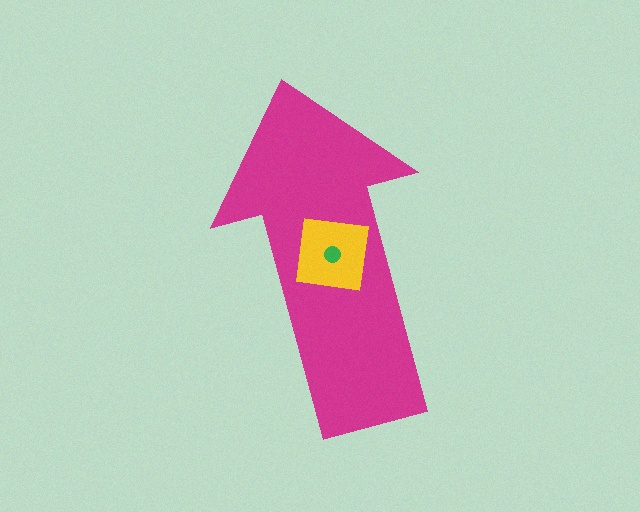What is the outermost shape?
The magenta arrow.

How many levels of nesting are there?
3.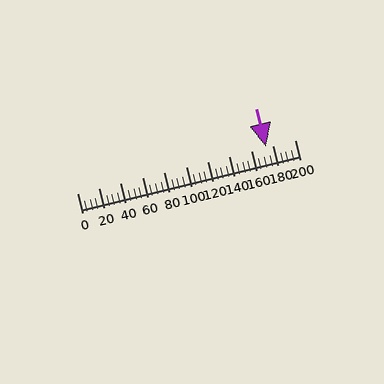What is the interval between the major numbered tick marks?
The major tick marks are spaced 20 units apart.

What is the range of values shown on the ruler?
The ruler shows values from 0 to 200.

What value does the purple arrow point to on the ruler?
The purple arrow points to approximately 173.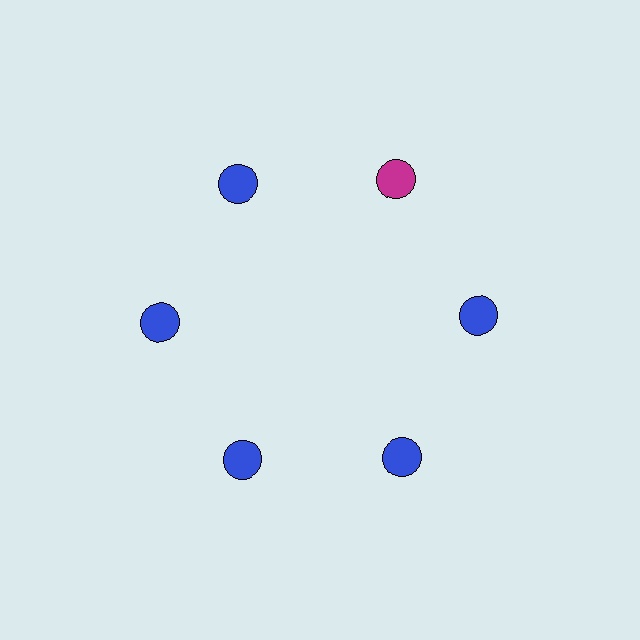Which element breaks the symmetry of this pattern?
The magenta circle at roughly the 1 o'clock position breaks the symmetry. All other shapes are blue circles.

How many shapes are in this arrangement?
There are 6 shapes arranged in a ring pattern.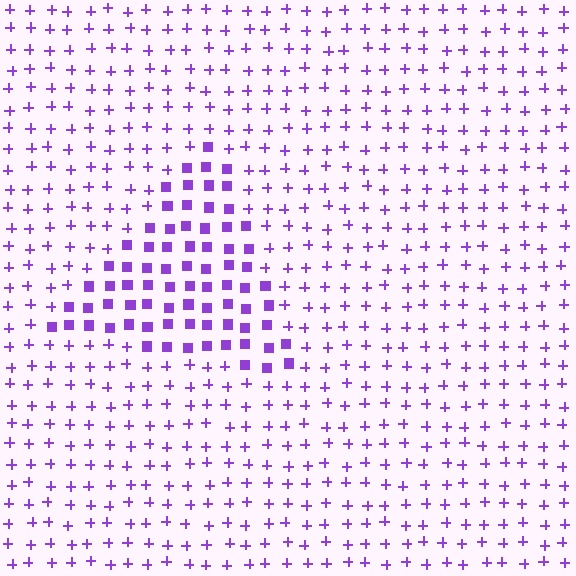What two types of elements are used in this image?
The image uses squares inside the triangle region and plus signs outside it.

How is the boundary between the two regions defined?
The boundary is defined by a change in element shape: squares inside vs. plus signs outside. All elements share the same color and spacing.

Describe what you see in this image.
The image is filled with small purple elements arranged in a uniform grid. A triangle-shaped region contains squares, while the surrounding area contains plus signs. The boundary is defined purely by the change in element shape.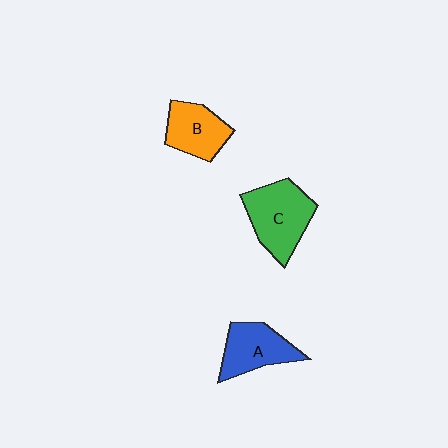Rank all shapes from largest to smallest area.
From largest to smallest: C (green), A (blue), B (orange).